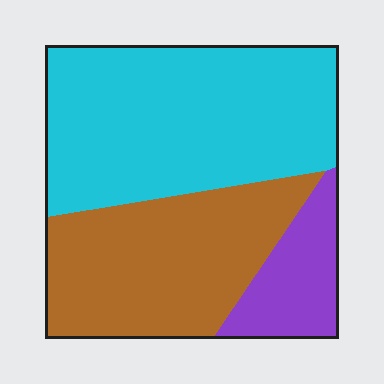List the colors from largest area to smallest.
From largest to smallest: cyan, brown, purple.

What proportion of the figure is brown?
Brown covers about 35% of the figure.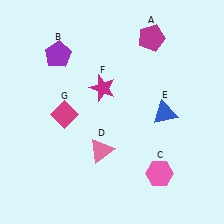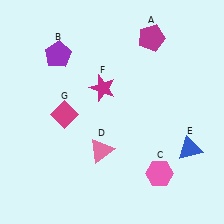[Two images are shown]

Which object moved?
The blue triangle (E) moved down.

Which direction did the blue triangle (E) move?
The blue triangle (E) moved down.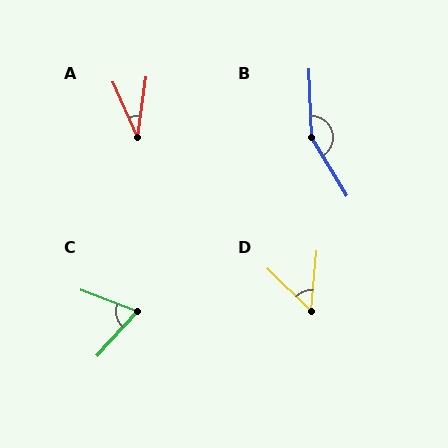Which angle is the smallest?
A, at approximately 31 degrees.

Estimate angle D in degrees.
Approximately 50 degrees.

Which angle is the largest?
B, at approximately 150 degrees.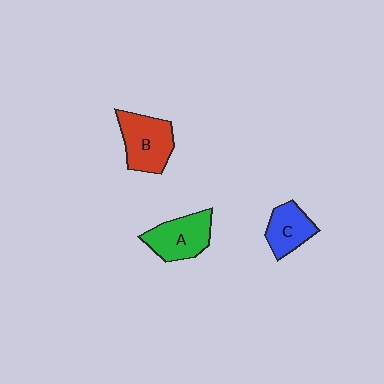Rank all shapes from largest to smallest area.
From largest to smallest: B (red), A (green), C (blue).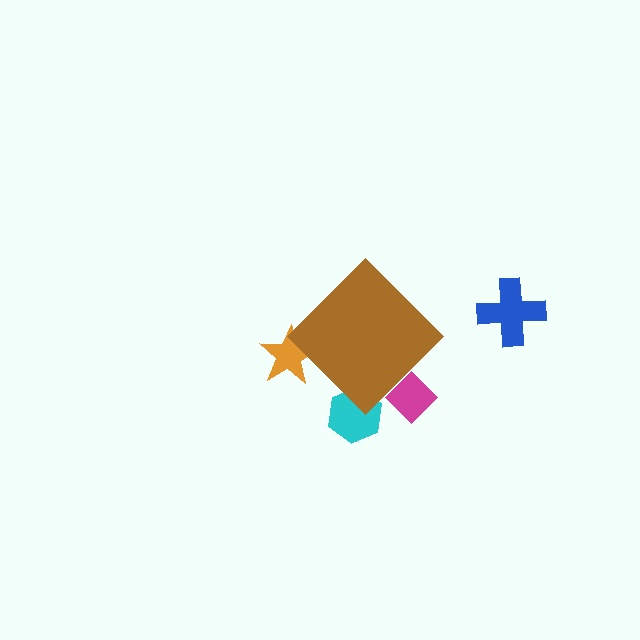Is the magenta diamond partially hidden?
Yes, the magenta diamond is partially hidden behind the brown diamond.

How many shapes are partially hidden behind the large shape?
3 shapes are partially hidden.